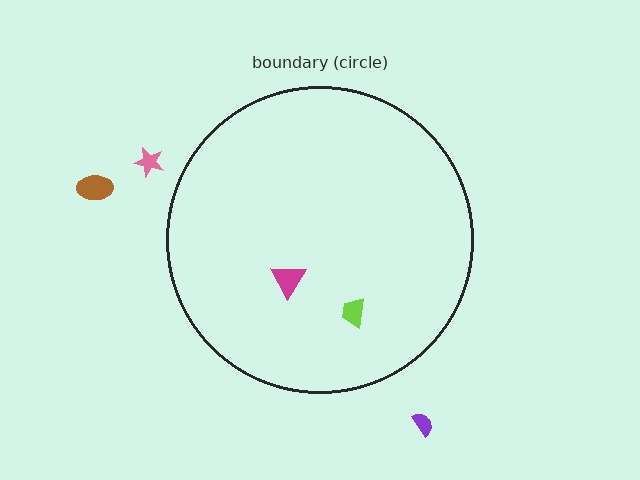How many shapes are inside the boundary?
2 inside, 3 outside.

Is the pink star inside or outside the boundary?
Outside.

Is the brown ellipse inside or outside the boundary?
Outside.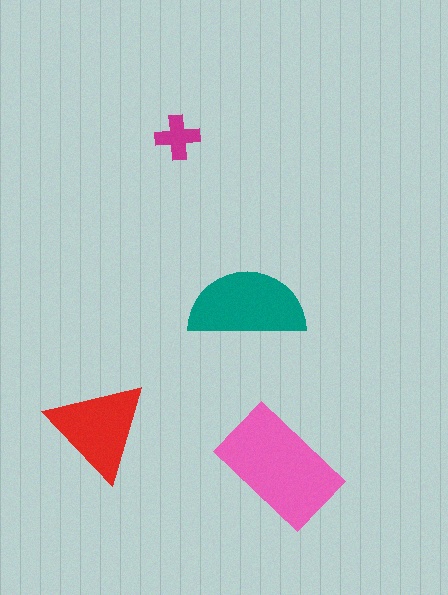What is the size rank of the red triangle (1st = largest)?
3rd.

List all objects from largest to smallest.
The pink rectangle, the teal semicircle, the red triangle, the magenta cross.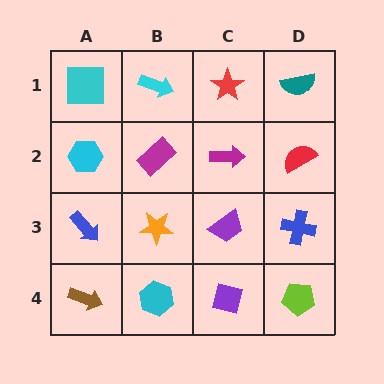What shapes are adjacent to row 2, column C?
A red star (row 1, column C), a purple trapezoid (row 3, column C), a magenta rectangle (row 2, column B), a red semicircle (row 2, column D).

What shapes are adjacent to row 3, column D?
A red semicircle (row 2, column D), a lime pentagon (row 4, column D), a purple trapezoid (row 3, column C).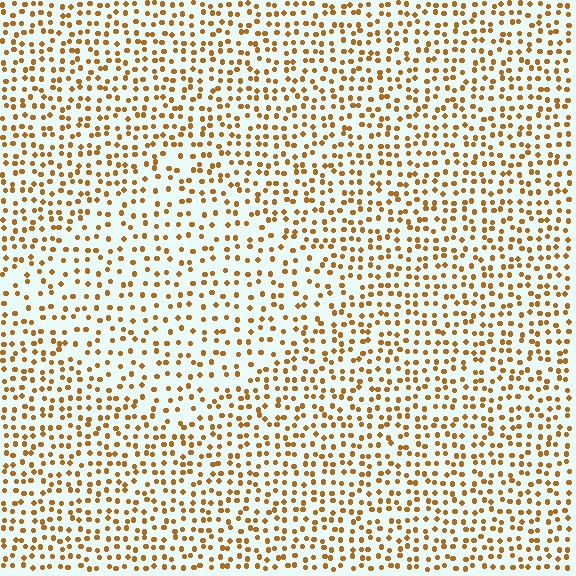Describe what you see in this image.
The image contains small brown elements arranged at two different densities. A diamond-shaped region is visible where the elements are less densely packed than the surrounding area.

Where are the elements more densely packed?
The elements are more densely packed outside the diamond boundary.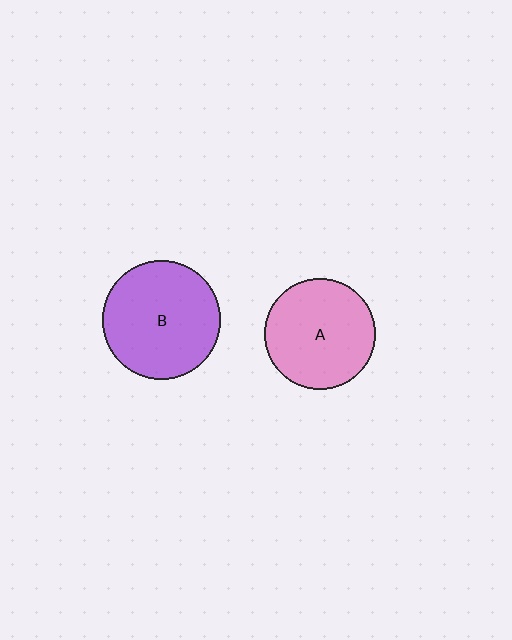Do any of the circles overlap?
No, none of the circles overlap.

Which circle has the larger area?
Circle B (purple).